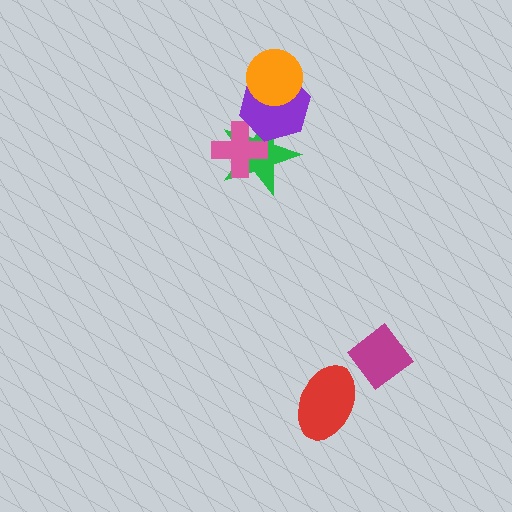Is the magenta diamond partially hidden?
No, no other shape covers it.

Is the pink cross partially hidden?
Yes, it is partially covered by another shape.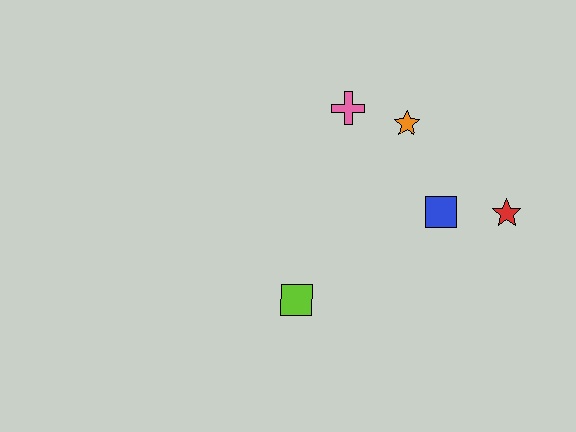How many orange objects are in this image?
There is 1 orange object.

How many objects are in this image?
There are 5 objects.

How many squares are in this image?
There are 2 squares.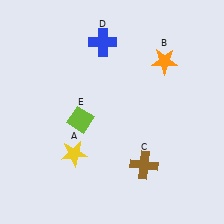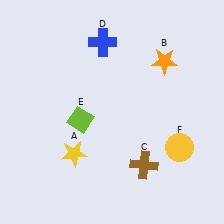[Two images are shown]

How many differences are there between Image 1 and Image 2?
There is 1 difference between the two images.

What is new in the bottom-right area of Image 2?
A yellow circle (F) was added in the bottom-right area of Image 2.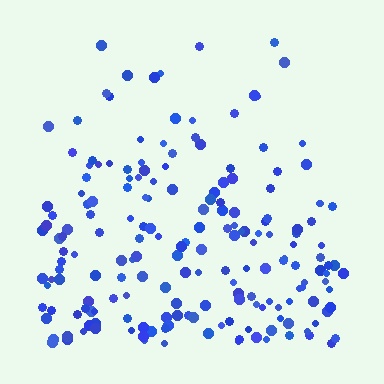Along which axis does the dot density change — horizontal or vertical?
Vertical.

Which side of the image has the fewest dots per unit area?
The top.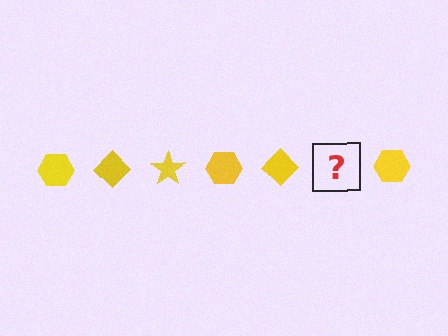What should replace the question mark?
The question mark should be replaced with a yellow star.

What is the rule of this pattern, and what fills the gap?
The rule is that the pattern cycles through hexagon, diamond, star shapes in yellow. The gap should be filled with a yellow star.